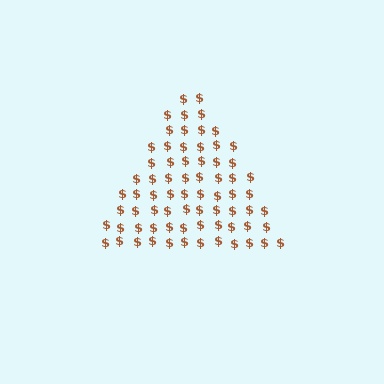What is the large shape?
The large shape is a triangle.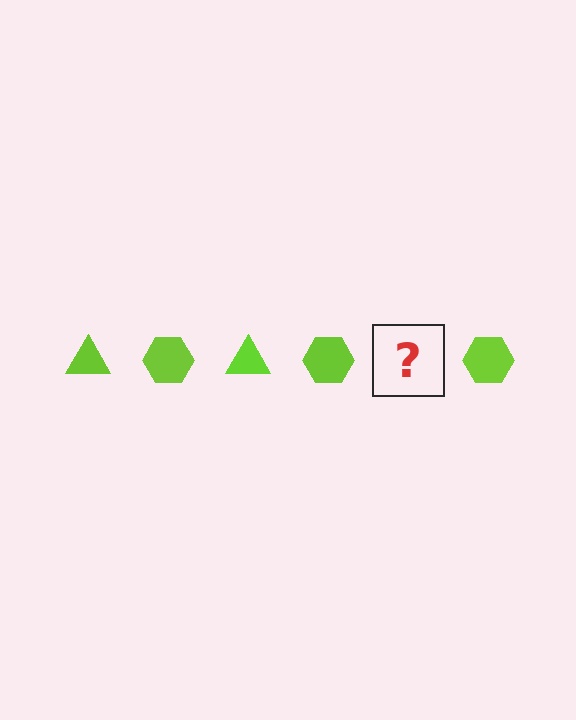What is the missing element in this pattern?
The missing element is a lime triangle.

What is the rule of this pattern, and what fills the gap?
The rule is that the pattern cycles through triangle, hexagon shapes in lime. The gap should be filled with a lime triangle.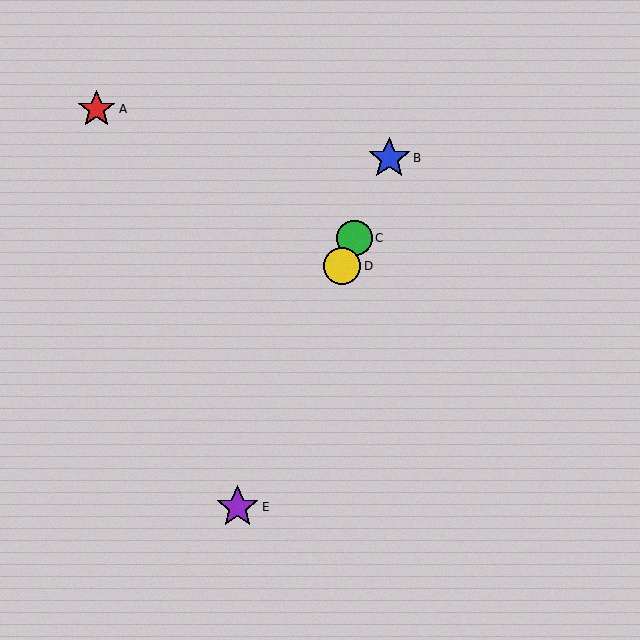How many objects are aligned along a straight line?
4 objects (B, C, D, E) are aligned along a straight line.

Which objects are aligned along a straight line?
Objects B, C, D, E are aligned along a straight line.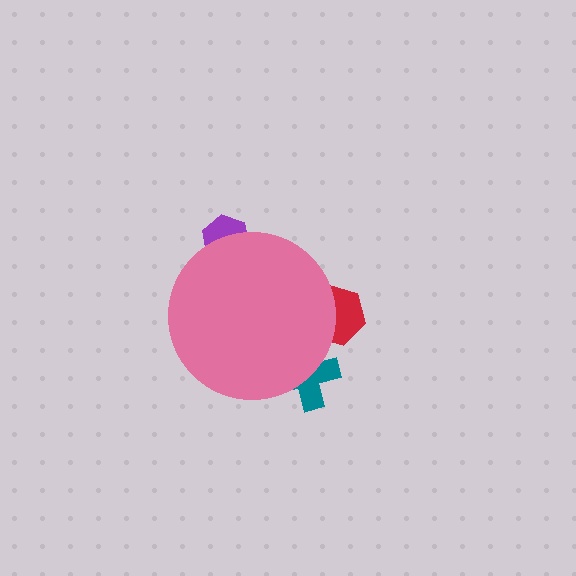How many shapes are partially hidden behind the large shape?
3 shapes are partially hidden.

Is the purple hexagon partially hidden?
Yes, the purple hexagon is partially hidden behind the pink circle.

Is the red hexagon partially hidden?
Yes, the red hexagon is partially hidden behind the pink circle.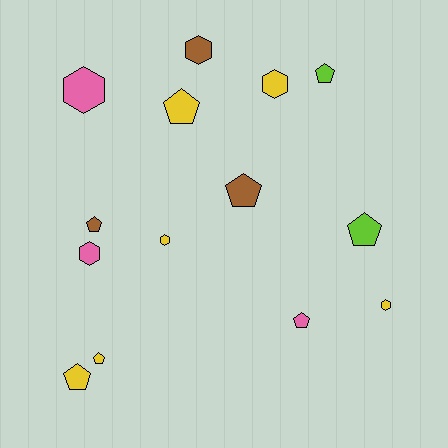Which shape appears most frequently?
Pentagon, with 8 objects.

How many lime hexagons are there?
There are no lime hexagons.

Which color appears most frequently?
Yellow, with 6 objects.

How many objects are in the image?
There are 14 objects.